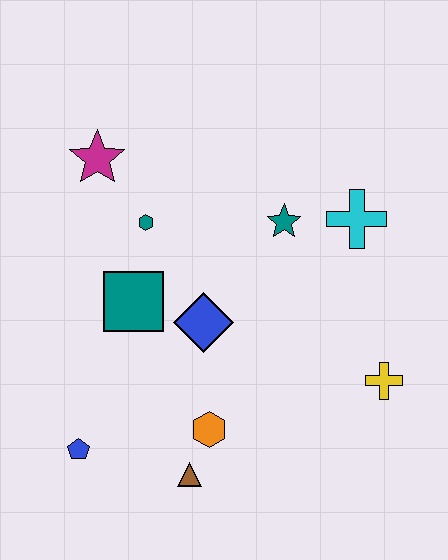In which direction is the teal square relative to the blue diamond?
The teal square is to the left of the blue diamond.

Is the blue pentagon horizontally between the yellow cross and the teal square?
No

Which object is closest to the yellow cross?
The cyan cross is closest to the yellow cross.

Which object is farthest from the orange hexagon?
The magenta star is farthest from the orange hexagon.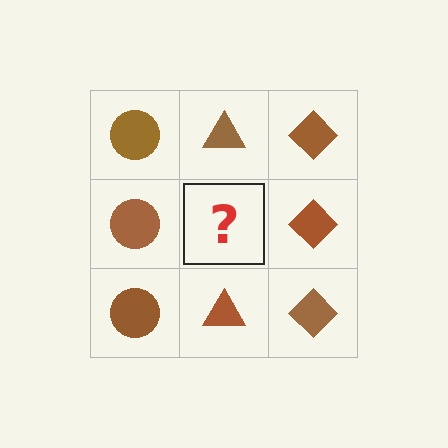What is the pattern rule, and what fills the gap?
The rule is that each column has a consistent shape. The gap should be filled with a brown triangle.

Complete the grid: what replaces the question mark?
The question mark should be replaced with a brown triangle.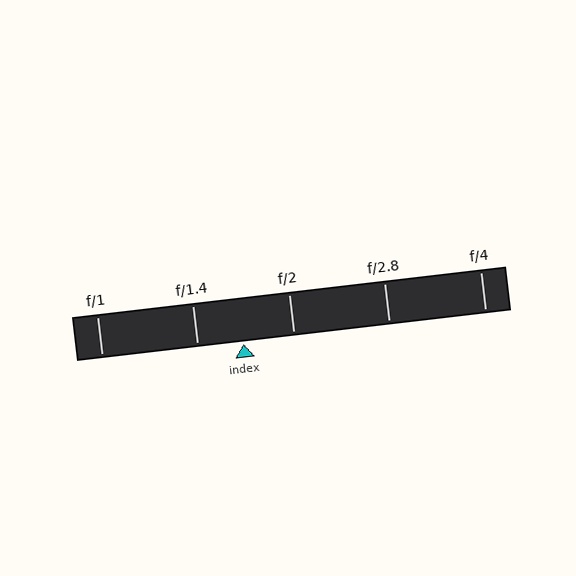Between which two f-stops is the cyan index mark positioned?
The index mark is between f/1.4 and f/2.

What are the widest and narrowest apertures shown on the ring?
The widest aperture shown is f/1 and the narrowest is f/4.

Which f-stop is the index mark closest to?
The index mark is closest to f/1.4.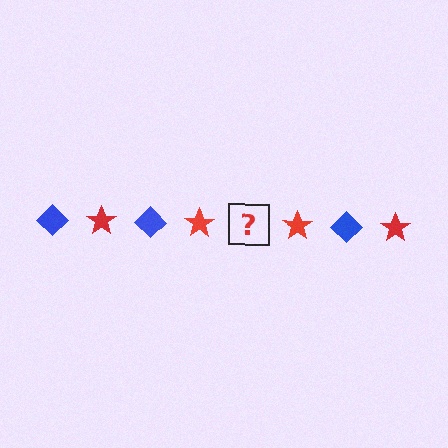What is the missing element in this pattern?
The missing element is a blue diamond.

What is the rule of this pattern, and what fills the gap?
The rule is that the pattern alternates between blue diamond and red star. The gap should be filled with a blue diamond.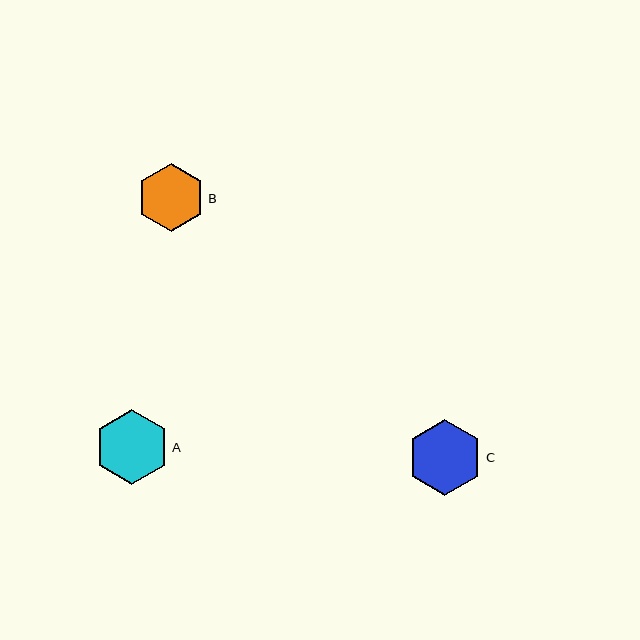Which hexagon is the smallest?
Hexagon B is the smallest with a size of approximately 68 pixels.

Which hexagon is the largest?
Hexagon C is the largest with a size of approximately 76 pixels.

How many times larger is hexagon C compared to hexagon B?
Hexagon C is approximately 1.1 times the size of hexagon B.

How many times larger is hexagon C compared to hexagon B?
Hexagon C is approximately 1.1 times the size of hexagon B.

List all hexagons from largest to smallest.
From largest to smallest: C, A, B.